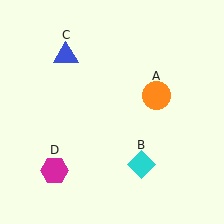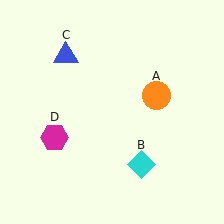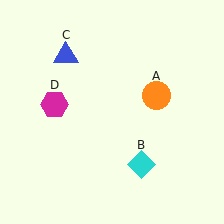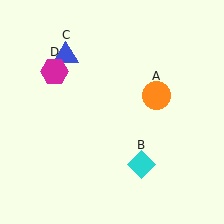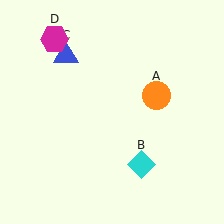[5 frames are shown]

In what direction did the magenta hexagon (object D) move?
The magenta hexagon (object D) moved up.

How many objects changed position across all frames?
1 object changed position: magenta hexagon (object D).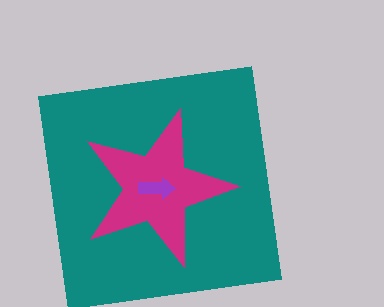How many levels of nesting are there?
3.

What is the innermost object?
The purple arrow.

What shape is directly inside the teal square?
The magenta star.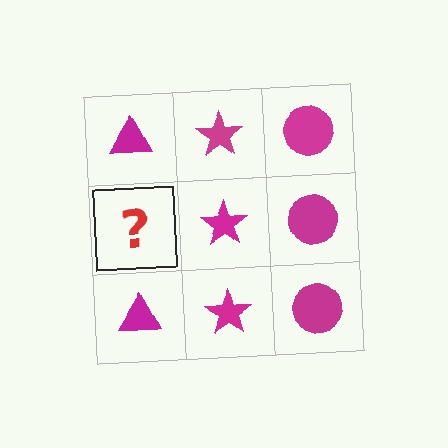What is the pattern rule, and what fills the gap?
The rule is that each column has a consistent shape. The gap should be filled with a magenta triangle.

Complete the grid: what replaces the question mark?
The question mark should be replaced with a magenta triangle.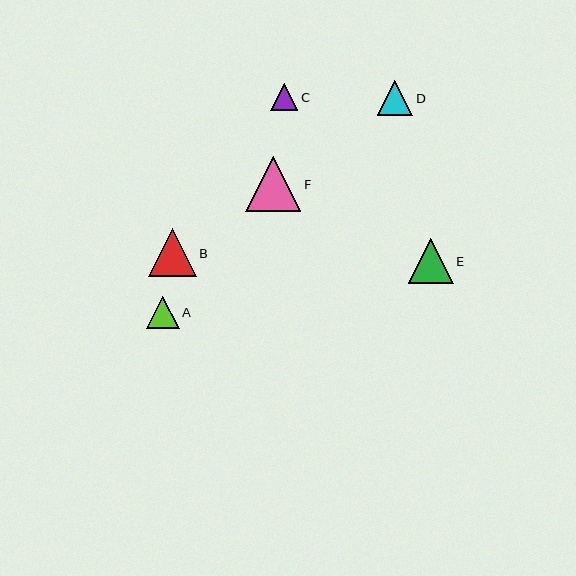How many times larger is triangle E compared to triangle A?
Triangle E is approximately 1.4 times the size of triangle A.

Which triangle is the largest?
Triangle F is the largest with a size of approximately 55 pixels.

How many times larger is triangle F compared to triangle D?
Triangle F is approximately 1.6 times the size of triangle D.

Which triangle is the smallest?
Triangle C is the smallest with a size of approximately 27 pixels.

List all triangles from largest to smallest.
From largest to smallest: F, B, E, D, A, C.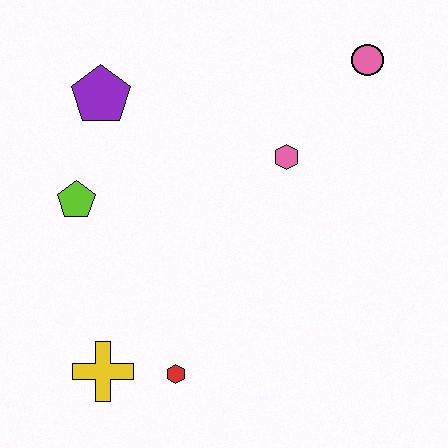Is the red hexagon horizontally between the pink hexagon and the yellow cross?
Yes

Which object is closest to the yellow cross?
The red hexagon is closest to the yellow cross.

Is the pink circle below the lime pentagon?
No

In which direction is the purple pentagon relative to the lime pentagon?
The purple pentagon is above the lime pentagon.